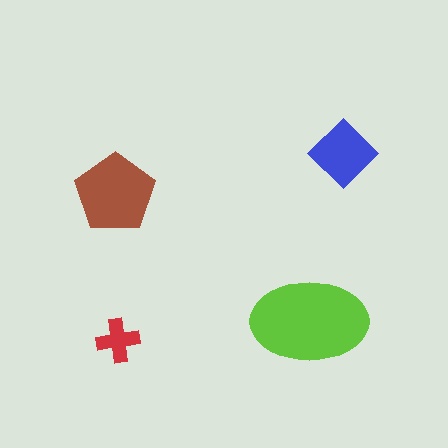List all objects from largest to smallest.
The lime ellipse, the brown pentagon, the blue diamond, the red cross.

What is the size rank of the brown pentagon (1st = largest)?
2nd.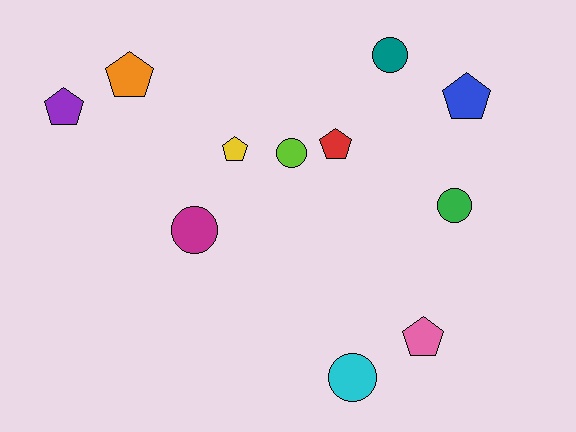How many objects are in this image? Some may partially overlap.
There are 11 objects.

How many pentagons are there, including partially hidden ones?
There are 6 pentagons.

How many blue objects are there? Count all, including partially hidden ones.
There is 1 blue object.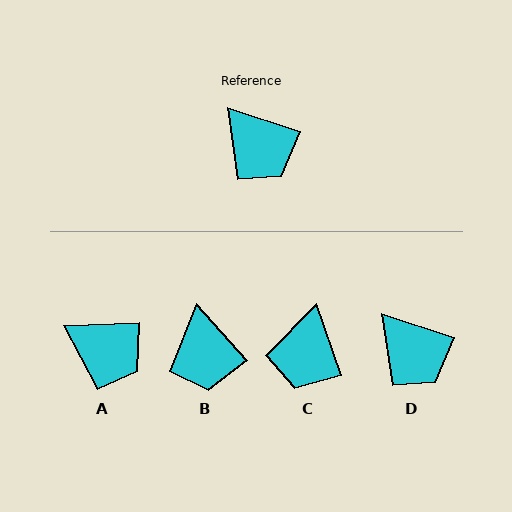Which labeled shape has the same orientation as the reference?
D.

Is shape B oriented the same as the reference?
No, it is off by about 30 degrees.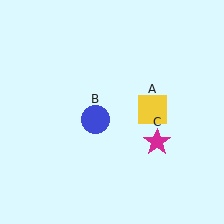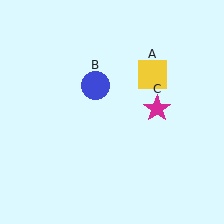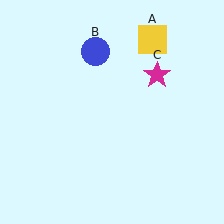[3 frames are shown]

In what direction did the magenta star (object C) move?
The magenta star (object C) moved up.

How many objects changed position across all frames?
3 objects changed position: yellow square (object A), blue circle (object B), magenta star (object C).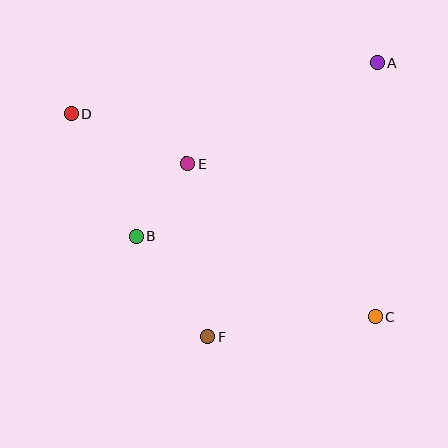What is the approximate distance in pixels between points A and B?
The distance between A and B is approximately 297 pixels.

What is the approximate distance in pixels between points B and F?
The distance between B and F is approximately 123 pixels.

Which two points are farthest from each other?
Points C and D are farthest from each other.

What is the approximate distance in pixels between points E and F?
The distance between E and F is approximately 174 pixels.